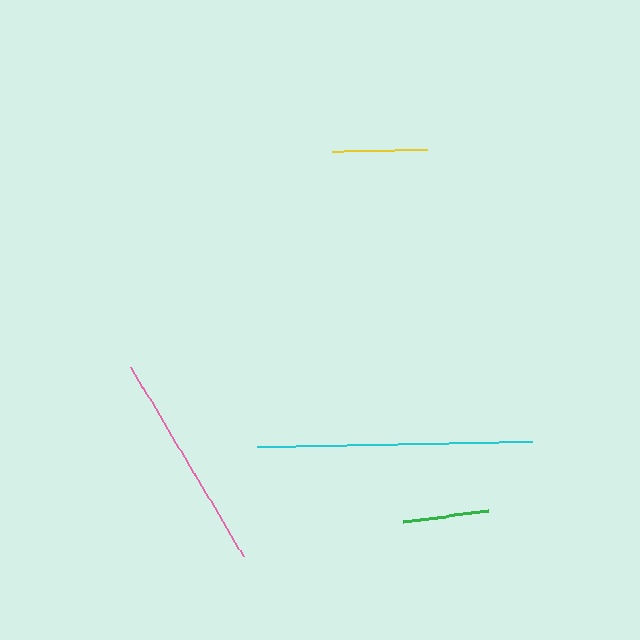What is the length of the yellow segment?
The yellow segment is approximately 94 pixels long.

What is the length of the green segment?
The green segment is approximately 85 pixels long.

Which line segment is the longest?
The cyan line is the longest at approximately 275 pixels.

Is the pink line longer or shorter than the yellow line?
The pink line is longer than the yellow line.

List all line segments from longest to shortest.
From longest to shortest: cyan, pink, yellow, green.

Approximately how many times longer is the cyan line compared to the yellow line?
The cyan line is approximately 2.9 times the length of the yellow line.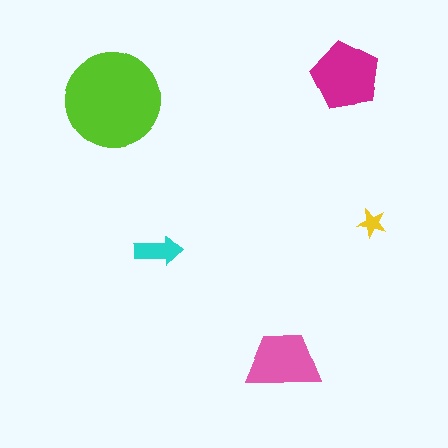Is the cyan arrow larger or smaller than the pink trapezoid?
Smaller.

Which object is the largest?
The lime circle.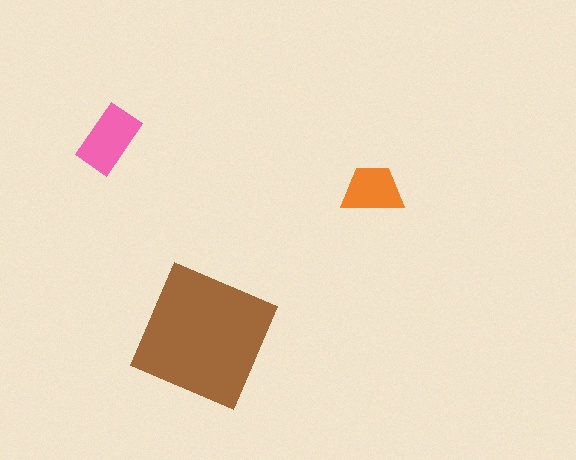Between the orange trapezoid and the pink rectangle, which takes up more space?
The pink rectangle.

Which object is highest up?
The pink rectangle is topmost.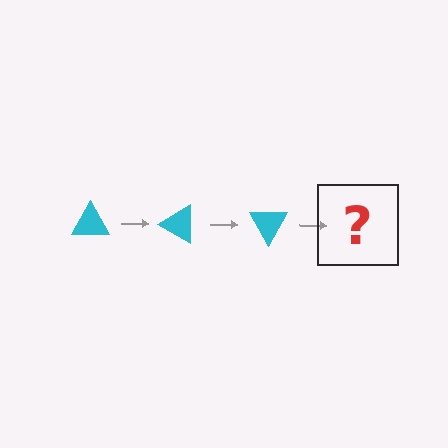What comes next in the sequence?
The next element should be a cyan triangle rotated 90 degrees.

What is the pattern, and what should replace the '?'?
The pattern is that the triangle rotates 30 degrees each step. The '?' should be a cyan triangle rotated 90 degrees.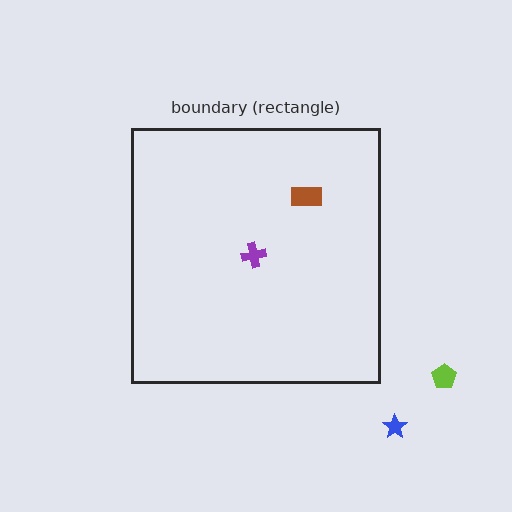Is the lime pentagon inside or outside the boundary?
Outside.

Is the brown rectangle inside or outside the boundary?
Inside.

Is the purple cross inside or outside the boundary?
Inside.